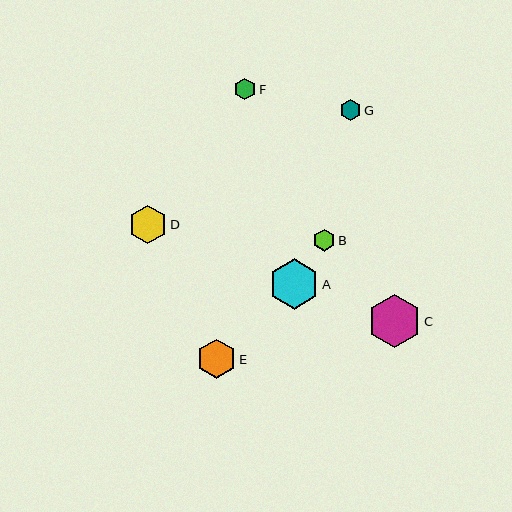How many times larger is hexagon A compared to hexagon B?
Hexagon A is approximately 2.3 times the size of hexagon B.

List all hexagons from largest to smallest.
From largest to smallest: C, A, E, D, B, F, G.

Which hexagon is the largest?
Hexagon C is the largest with a size of approximately 53 pixels.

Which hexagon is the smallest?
Hexagon G is the smallest with a size of approximately 21 pixels.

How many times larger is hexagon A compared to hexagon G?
Hexagon A is approximately 2.4 times the size of hexagon G.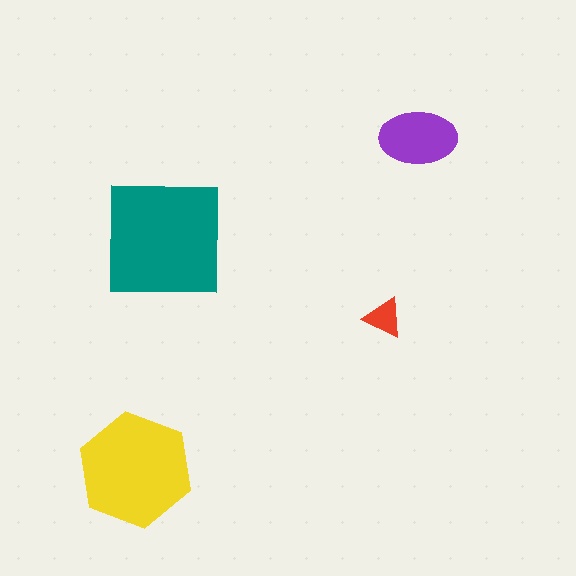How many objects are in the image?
There are 4 objects in the image.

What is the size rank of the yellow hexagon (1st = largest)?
2nd.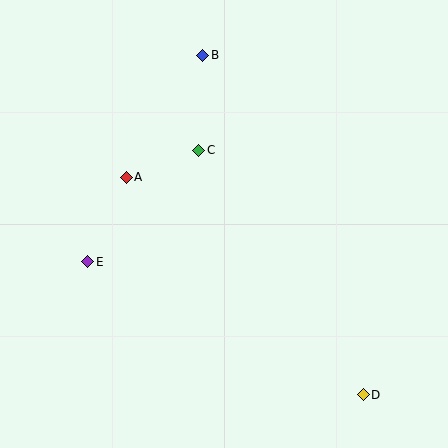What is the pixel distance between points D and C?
The distance between D and C is 294 pixels.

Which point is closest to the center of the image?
Point C at (199, 150) is closest to the center.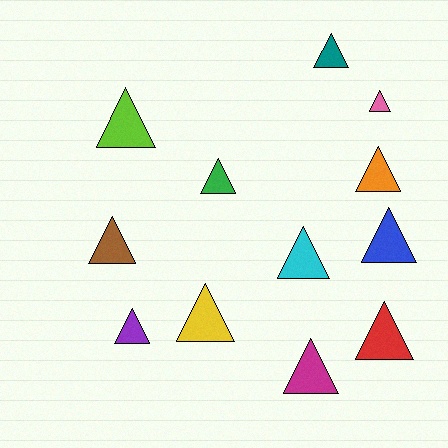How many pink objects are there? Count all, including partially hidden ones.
There is 1 pink object.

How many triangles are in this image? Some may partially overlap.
There are 12 triangles.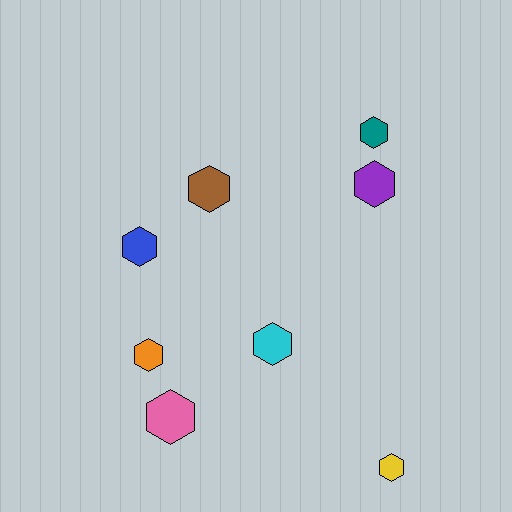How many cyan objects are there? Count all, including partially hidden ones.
There is 1 cyan object.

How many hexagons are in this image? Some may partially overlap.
There are 8 hexagons.